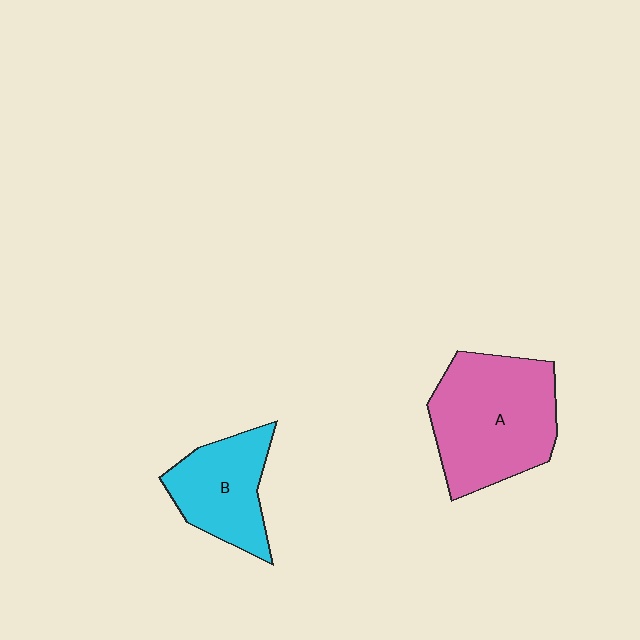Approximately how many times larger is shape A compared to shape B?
Approximately 1.6 times.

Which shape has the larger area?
Shape A (pink).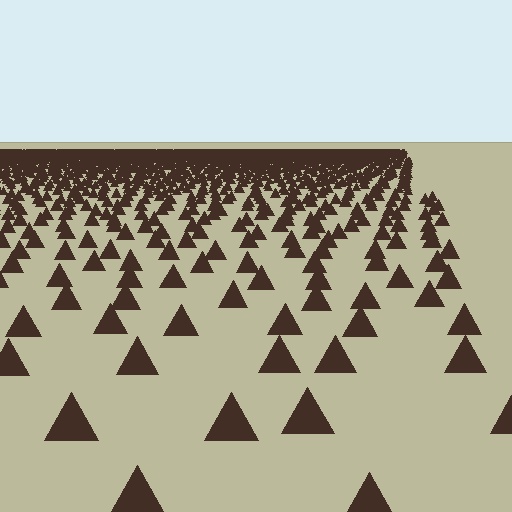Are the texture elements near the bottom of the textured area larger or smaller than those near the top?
Larger. Near the bottom, elements are closer to the viewer and appear at a bigger on-screen size.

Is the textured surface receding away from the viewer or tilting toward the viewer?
The surface is receding away from the viewer. Texture elements get smaller and denser toward the top.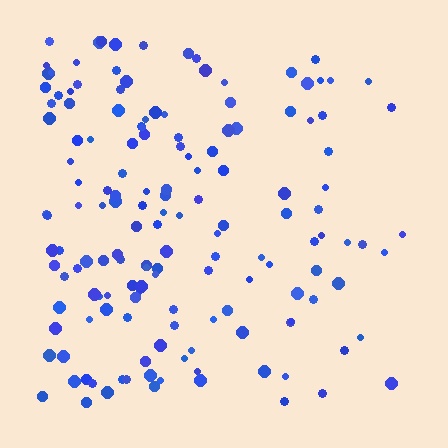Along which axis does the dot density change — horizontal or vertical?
Horizontal.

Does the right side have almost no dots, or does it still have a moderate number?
Still a moderate number, just noticeably fewer than the left.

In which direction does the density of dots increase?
From right to left, with the left side densest.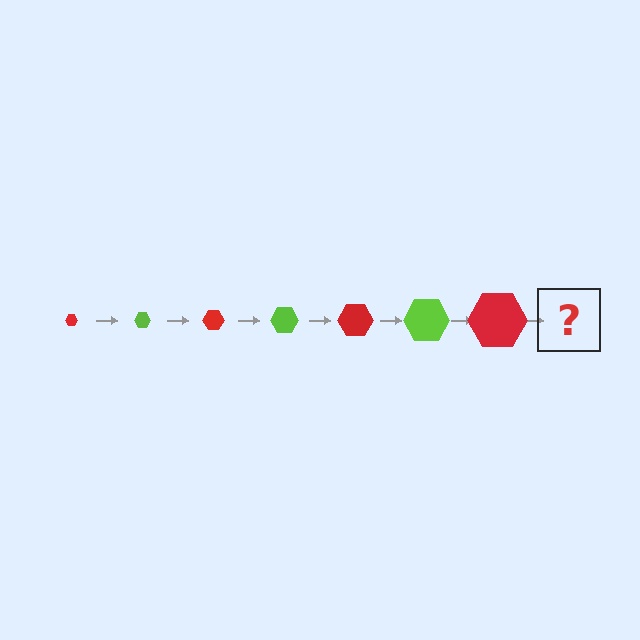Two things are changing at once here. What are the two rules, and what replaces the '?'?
The two rules are that the hexagon grows larger each step and the color cycles through red and lime. The '?' should be a lime hexagon, larger than the previous one.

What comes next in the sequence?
The next element should be a lime hexagon, larger than the previous one.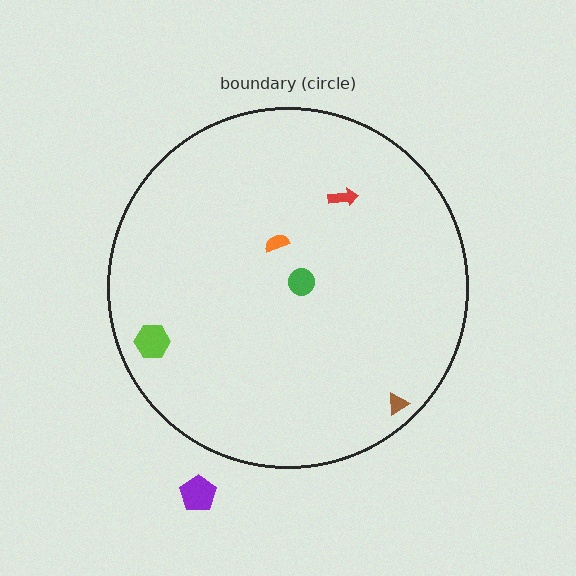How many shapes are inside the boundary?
5 inside, 1 outside.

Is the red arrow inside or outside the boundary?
Inside.